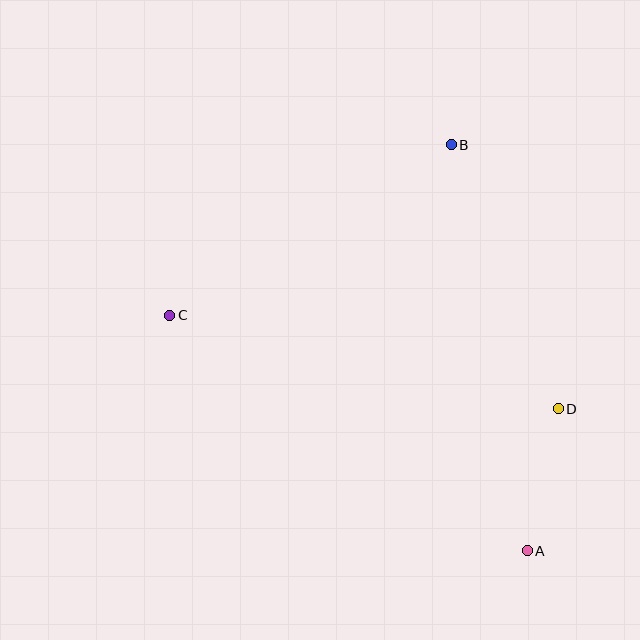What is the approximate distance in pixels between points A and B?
The distance between A and B is approximately 413 pixels.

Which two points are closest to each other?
Points A and D are closest to each other.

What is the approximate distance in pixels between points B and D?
The distance between B and D is approximately 285 pixels.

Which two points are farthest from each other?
Points A and C are farthest from each other.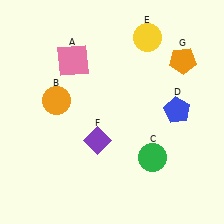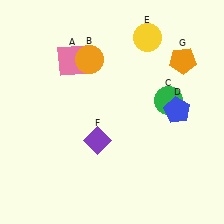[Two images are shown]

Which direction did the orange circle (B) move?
The orange circle (B) moved up.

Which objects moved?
The objects that moved are: the orange circle (B), the green circle (C).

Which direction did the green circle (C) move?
The green circle (C) moved up.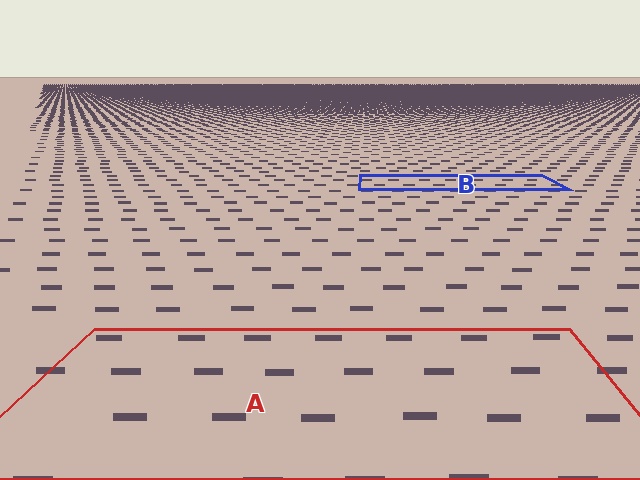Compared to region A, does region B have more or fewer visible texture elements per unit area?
Region B has more texture elements per unit area — they are packed more densely because it is farther away.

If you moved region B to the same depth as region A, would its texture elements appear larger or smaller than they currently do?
They would appear larger. At a closer depth, the same texture elements are projected at a bigger on-screen size.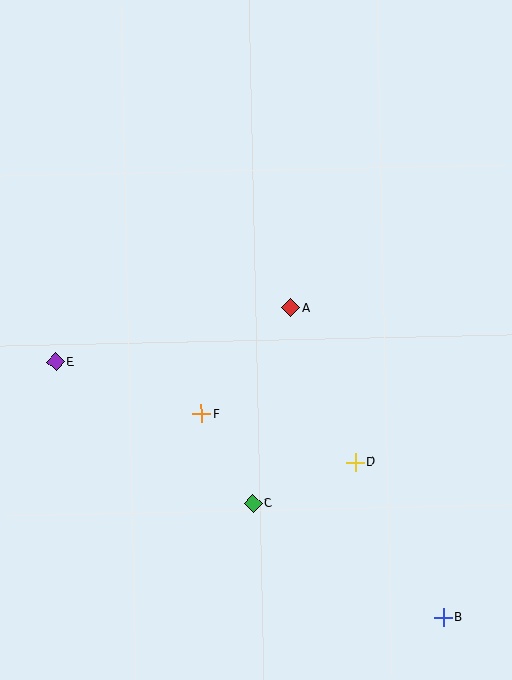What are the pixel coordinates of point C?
Point C is at (253, 503).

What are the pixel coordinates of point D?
Point D is at (355, 462).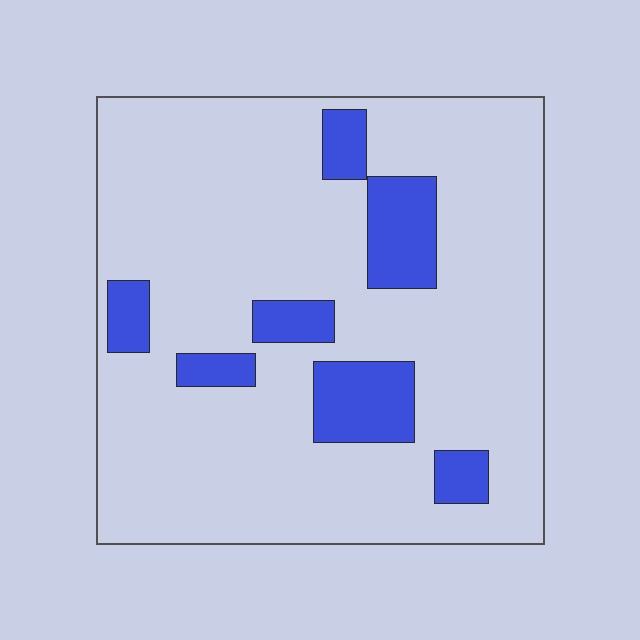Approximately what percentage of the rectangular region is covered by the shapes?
Approximately 15%.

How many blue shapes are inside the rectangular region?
7.